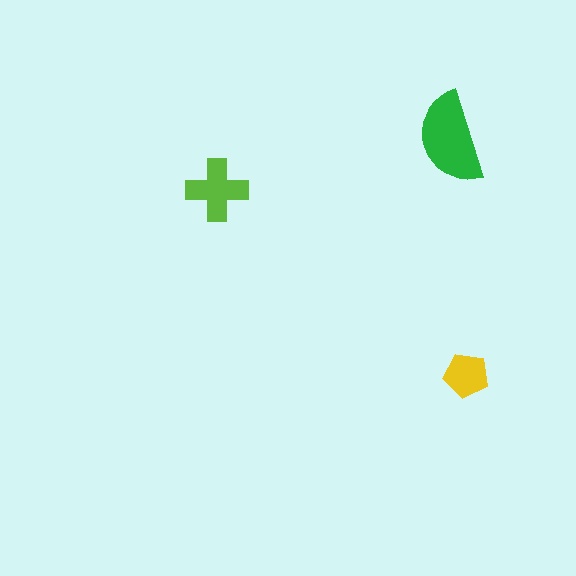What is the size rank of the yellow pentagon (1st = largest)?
3rd.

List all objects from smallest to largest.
The yellow pentagon, the lime cross, the green semicircle.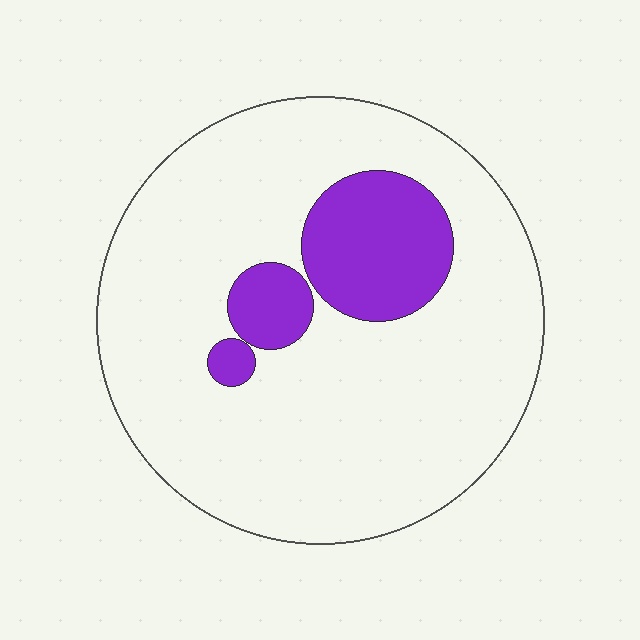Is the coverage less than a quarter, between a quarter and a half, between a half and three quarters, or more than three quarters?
Less than a quarter.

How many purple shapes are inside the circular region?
3.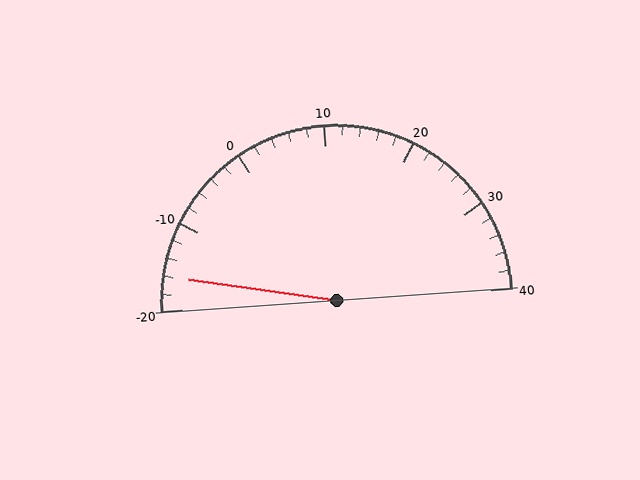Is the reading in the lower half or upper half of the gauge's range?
The reading is in the lower half of the range (-20 to 40).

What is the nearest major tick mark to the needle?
The nearest major tick mark is -20.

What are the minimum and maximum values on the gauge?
The gauge ranges from -20 to 40.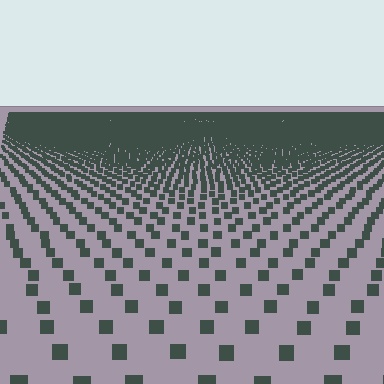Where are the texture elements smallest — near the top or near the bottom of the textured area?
Near the top.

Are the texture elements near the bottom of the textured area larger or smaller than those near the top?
Larger. Near the bottom, elements are closer to the viewer and appear at a bigger on-screen size.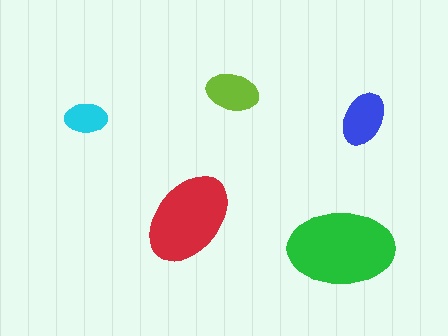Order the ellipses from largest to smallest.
the green one, the red one, the blue one, the lime one, the cyan one.